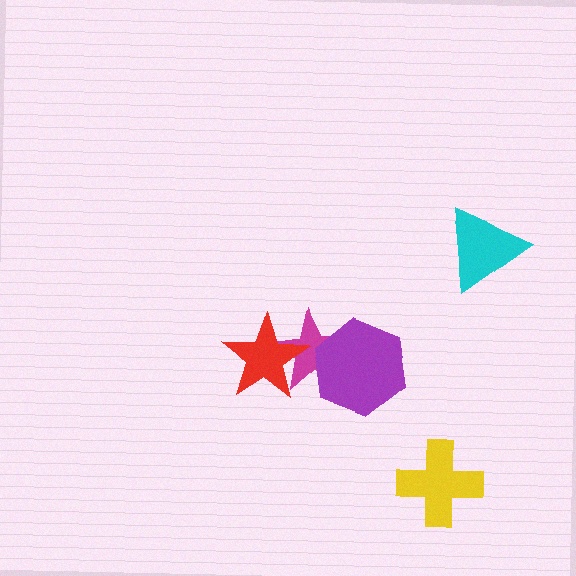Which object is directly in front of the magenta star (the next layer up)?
The red star is directly in front of the magenta star.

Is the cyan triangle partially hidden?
No, no other shape covers it.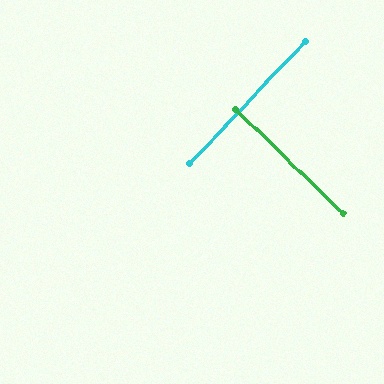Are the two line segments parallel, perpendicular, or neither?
Perpendicular — they meet at approximately 90°.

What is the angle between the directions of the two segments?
Approximately 90 degrees.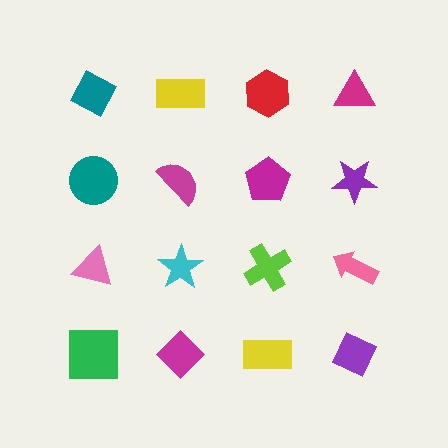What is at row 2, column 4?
A purple star.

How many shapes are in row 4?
4 shapes.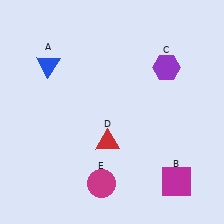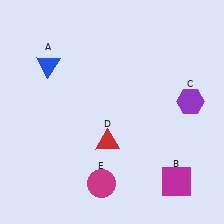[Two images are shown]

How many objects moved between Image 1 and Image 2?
1 object moved between the two images.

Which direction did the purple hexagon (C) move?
The purple hexagon (C) moved down.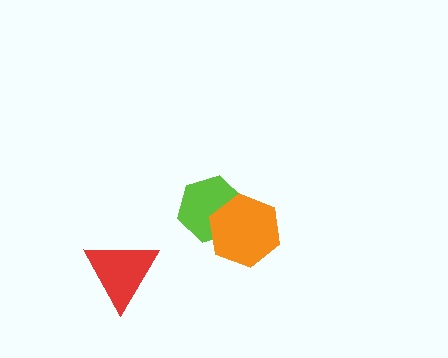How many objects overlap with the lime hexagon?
1 object overlaps with the lime hexagon.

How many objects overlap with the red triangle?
0 objects overlap with the red triangle.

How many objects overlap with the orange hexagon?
1 object overlaps with the orange hexagon.